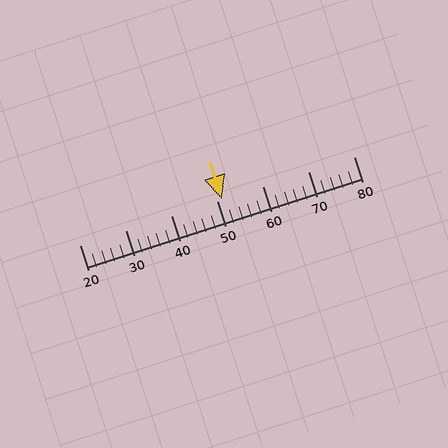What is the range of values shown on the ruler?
The ruler shows values from 20 to 80.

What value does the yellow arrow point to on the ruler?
The yellow arrow points to approximately 51.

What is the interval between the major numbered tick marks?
The major tick marks are spaced 10 units apart.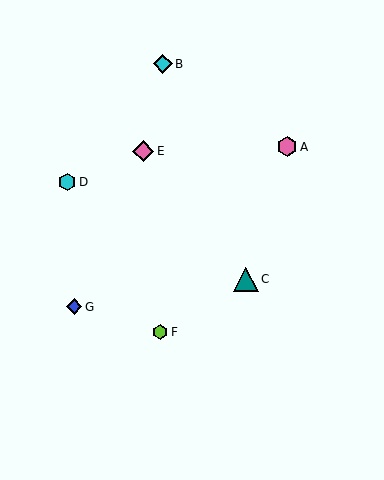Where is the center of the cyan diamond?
The center of the cyan diamond is at (163, 64).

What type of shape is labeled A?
Shape A is a pink hexagon.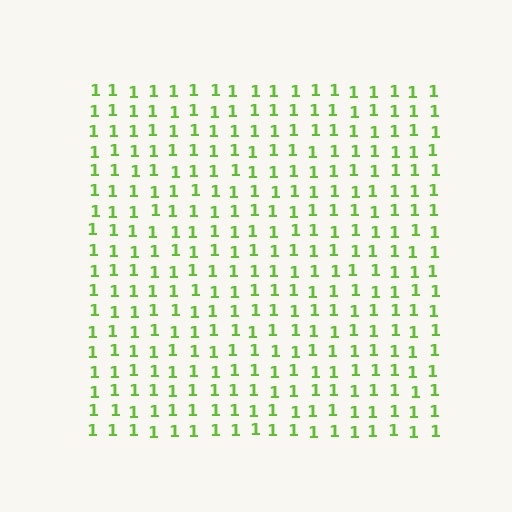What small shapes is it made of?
It is made of small digit 1's.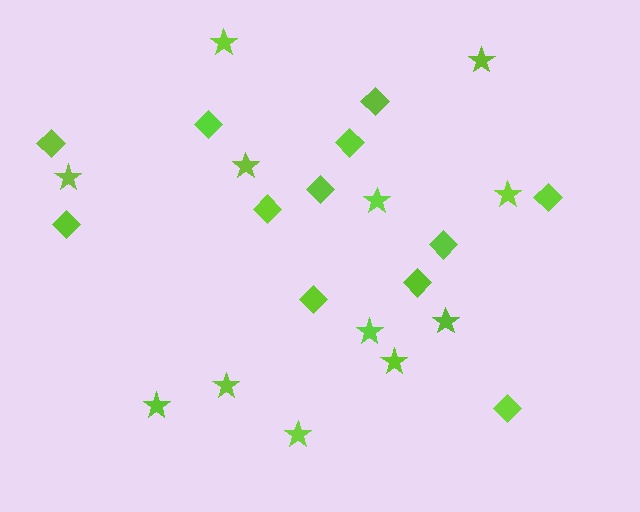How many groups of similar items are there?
There are 2 groups: one group of diamonds (12) and one group of stars (12).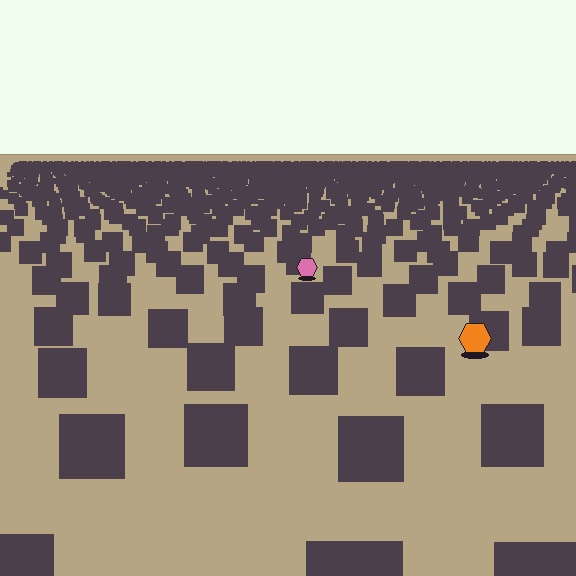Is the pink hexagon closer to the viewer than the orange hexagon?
No. The orange hexagon is closer — you can tell from the texture gradient: the ground texture is coarser near it.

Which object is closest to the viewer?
The orange hexagon is closest. The texture marks near it are larger and more spread out.